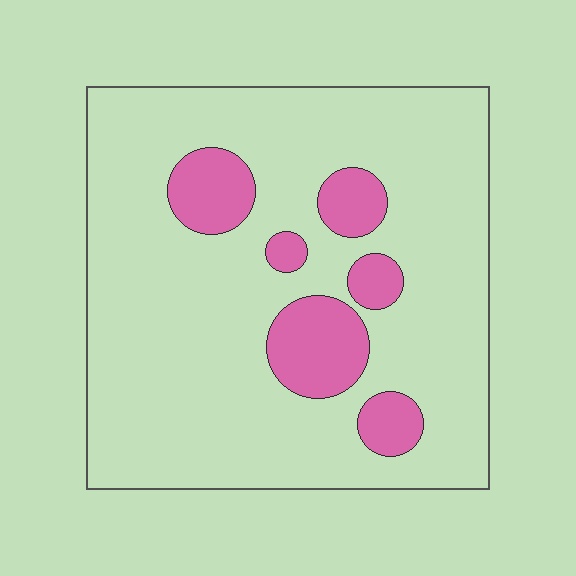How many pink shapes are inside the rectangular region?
6.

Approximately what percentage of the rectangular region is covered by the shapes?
Approximately 15%.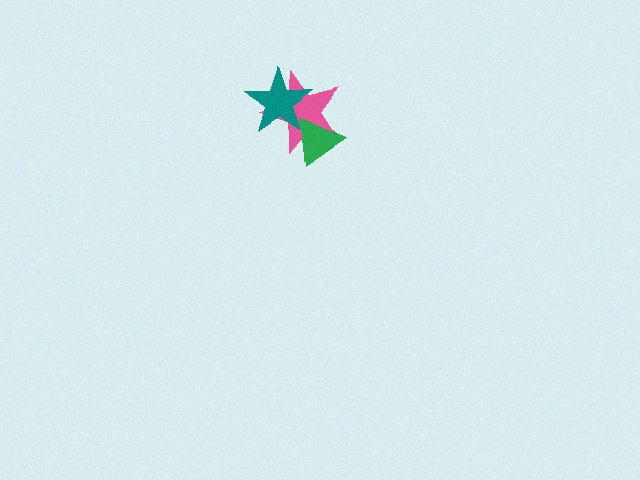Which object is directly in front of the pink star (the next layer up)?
The teal star is directly in front of the pink star.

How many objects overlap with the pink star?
2 objects overlap with the pink star.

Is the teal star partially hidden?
Yes, it is partially covered by another shape.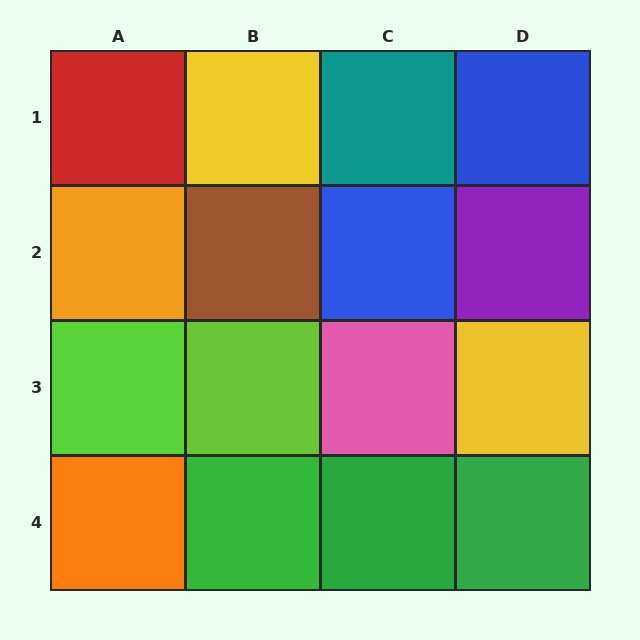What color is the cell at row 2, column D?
Purple.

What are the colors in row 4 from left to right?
Orange, green, green, green.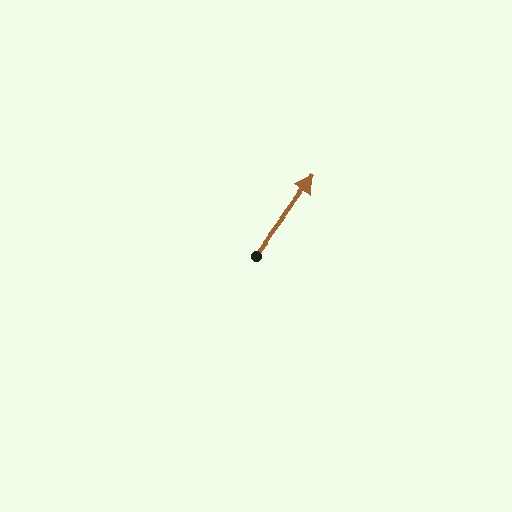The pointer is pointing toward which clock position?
Roughly 1 o'clock.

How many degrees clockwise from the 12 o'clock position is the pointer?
Approximately 37 degrees.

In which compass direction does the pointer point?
Northeast.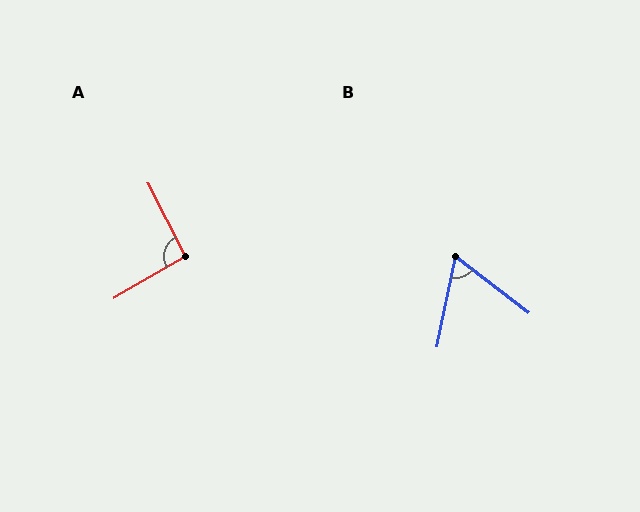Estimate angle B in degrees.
Approximately 63 degrees.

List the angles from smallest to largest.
B (63°), A (93°).